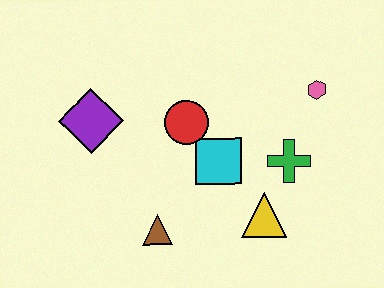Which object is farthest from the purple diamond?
The pink hexagon is farthest from the purple diamond.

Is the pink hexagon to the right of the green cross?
Yes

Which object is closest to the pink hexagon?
The green cross is closest to the pink hexagon.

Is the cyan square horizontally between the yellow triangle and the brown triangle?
Yes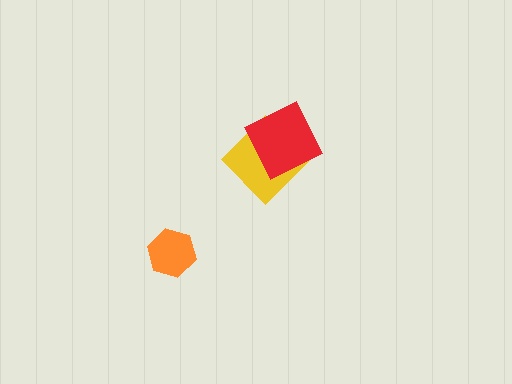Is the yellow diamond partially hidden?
Yes, it is partially covered by another shape.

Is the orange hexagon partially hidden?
No, no other shape covers it.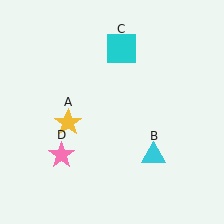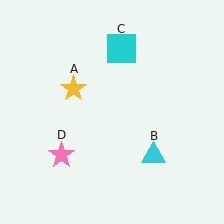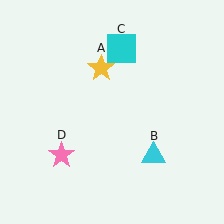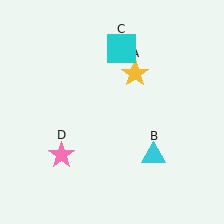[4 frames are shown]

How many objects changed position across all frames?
1 object changed position: yellow star (object A).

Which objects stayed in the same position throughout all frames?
Cyan triangle (object B) and cyan square (object C) and pink star (object D) remained stationary.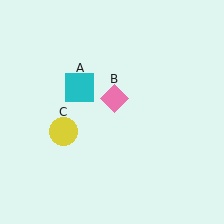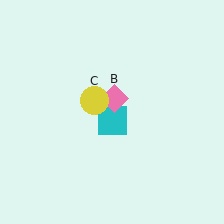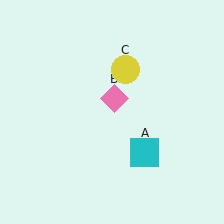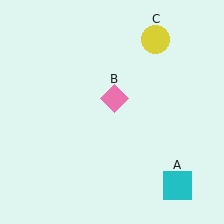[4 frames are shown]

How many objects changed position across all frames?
2 objects changed position: cyan square (object A), yellow circle (object C).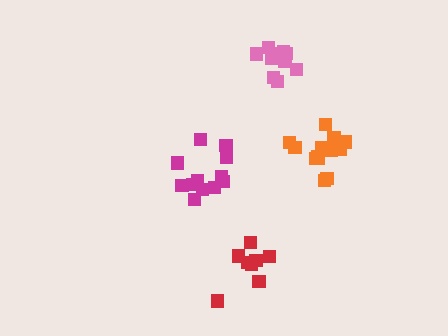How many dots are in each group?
Group 1: 8 dots, Group 2: 12 dots, Group 3: 11 dots, Group 4: 14 dots (45 total).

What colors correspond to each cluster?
The clusters are colored: red, magenta, pink, orange.